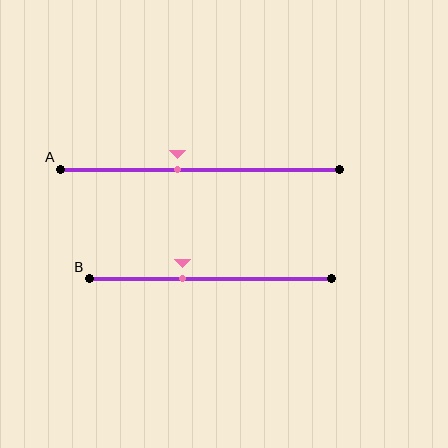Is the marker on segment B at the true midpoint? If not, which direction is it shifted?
No, the marker on segment B is shifted to the left by about 11% of the segment length.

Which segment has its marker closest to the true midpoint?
Segment A has its marker closest to the true midpoint.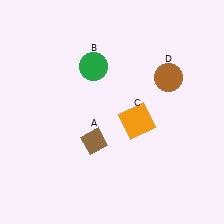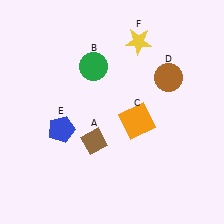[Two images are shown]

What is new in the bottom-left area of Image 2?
A blue pentagon (E) was added in the bottom-left area of Image 2.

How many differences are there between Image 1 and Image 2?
There are 2 differences between the two images.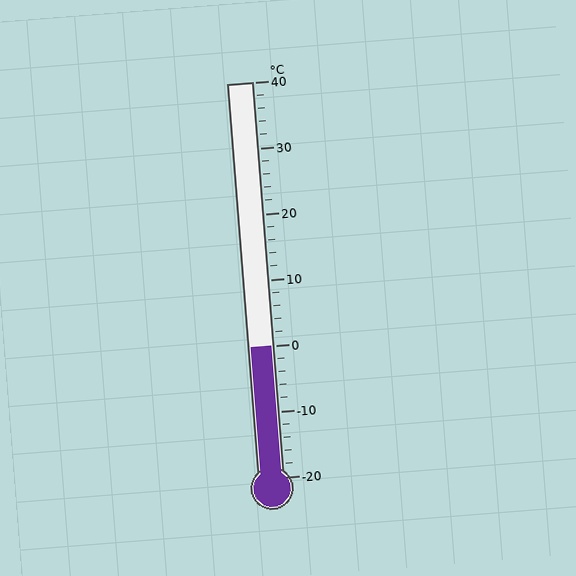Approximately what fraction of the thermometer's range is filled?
The thermometer is filled to approximately 35% of its range.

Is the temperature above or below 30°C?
The temperature is below 30°C.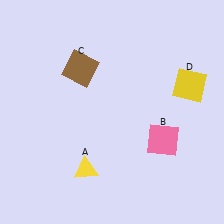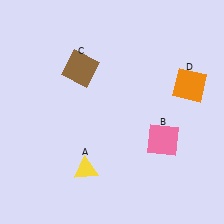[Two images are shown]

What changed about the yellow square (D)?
In Image 1, D is yellow. In Image 2, it changed to orange.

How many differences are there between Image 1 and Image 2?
There is 1 difference between the two images.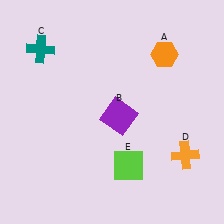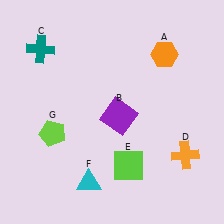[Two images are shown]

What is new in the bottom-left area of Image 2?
A cyan triangle (F) was added in the bottom-left area of Image 2.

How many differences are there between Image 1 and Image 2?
There are 2 differences between the two images.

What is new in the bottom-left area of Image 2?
A lime pentagon (G) was added in the bottom-left area of Image 2.